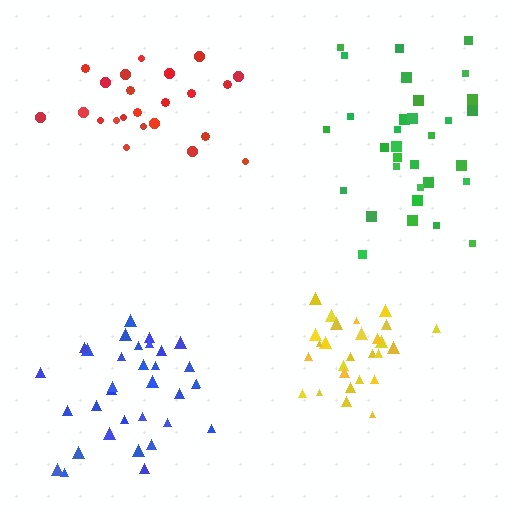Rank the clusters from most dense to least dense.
yellow, blue, red, green.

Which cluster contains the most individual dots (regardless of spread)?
Blue (33).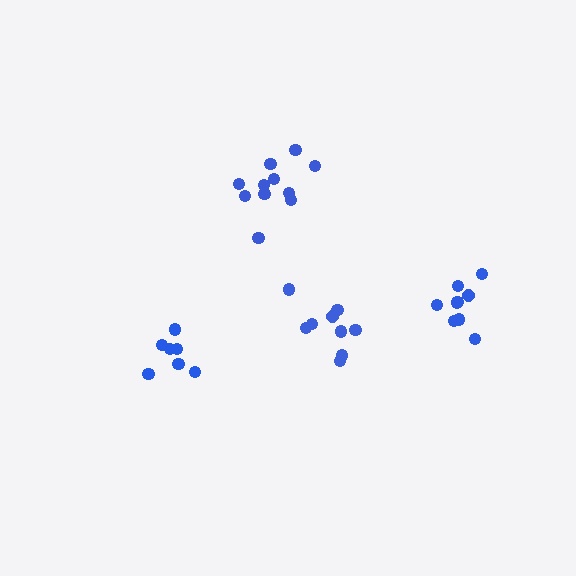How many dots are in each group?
Group 1: 9 dots, Group 2: 11 dots, Group 3: 7 dots, Group 4: 9 dots (36 total).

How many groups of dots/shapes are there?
There are 4 groups.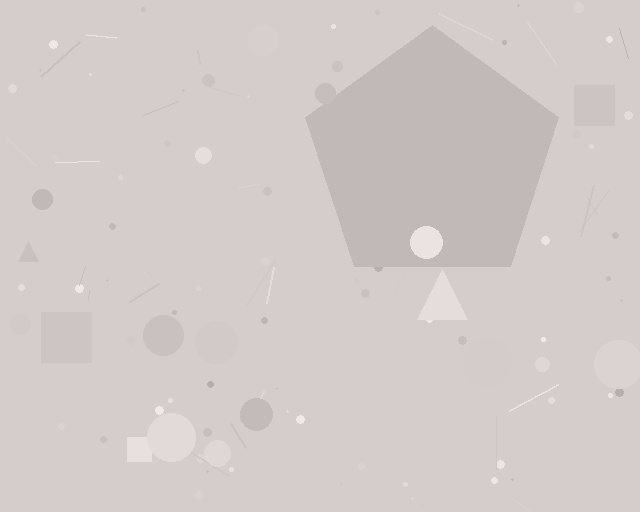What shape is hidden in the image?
A pentagon is hidden in the image.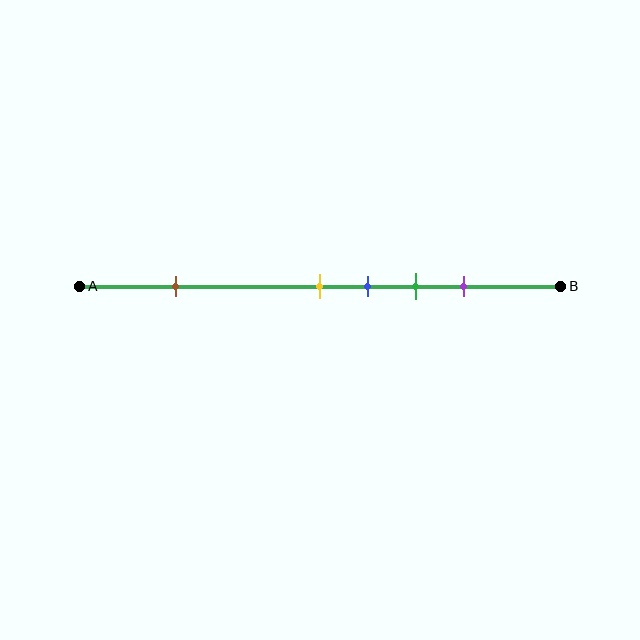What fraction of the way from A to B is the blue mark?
The blue mark is approximately 60% (0.6) of the way from A to B.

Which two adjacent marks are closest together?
The yellow and blue marks are the closest adjacent pair.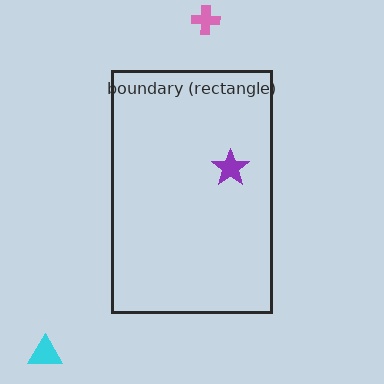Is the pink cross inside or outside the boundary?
Outside.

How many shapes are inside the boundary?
1 inside, 2 outside.